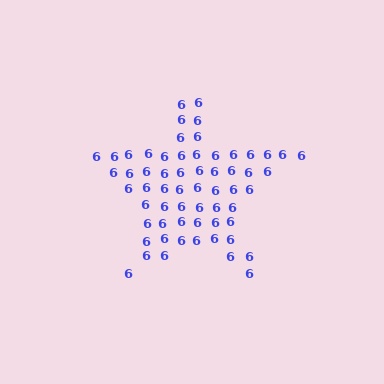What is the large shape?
The large shape is a star.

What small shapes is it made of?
It is made of small digit 6's.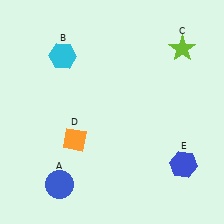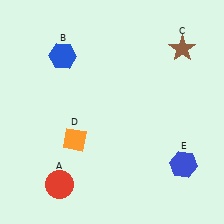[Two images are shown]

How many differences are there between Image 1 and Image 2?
There are 3 differences between the two images.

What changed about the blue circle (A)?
In Image 1, A is blue. In Image 2, it changed to red.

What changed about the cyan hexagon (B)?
In Image 1, B is cyan. In Image 2, it changed to blue.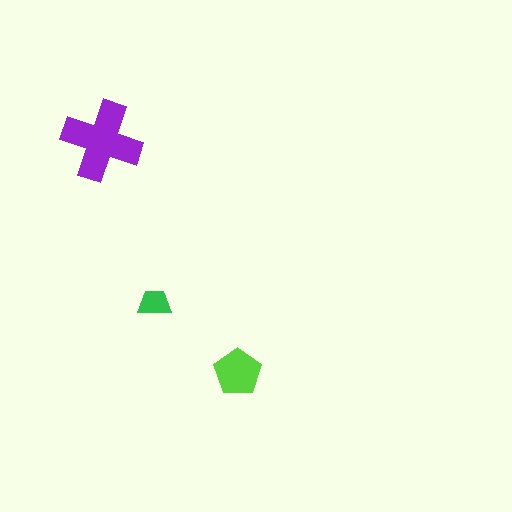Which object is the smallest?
The green trapezoid.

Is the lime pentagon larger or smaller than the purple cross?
Smaller.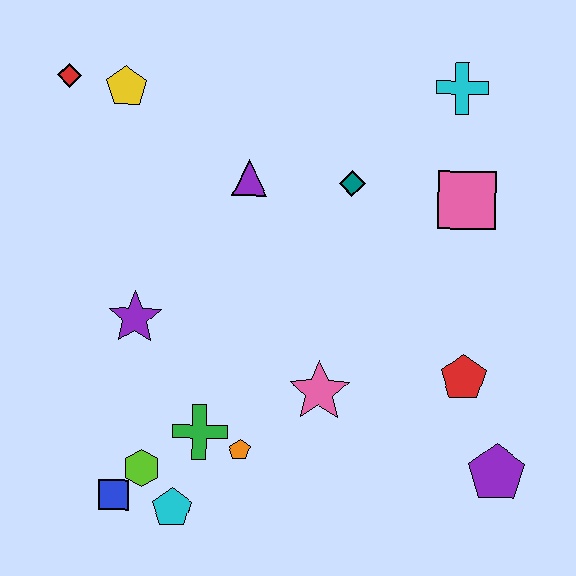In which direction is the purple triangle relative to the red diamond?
The purple triangle is to the right of the red diamond.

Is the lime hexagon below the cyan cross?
Yes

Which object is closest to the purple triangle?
The teal diamond is closest to the purple triangle.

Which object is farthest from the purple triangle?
The purple pentagon is farthest from the purple triangle.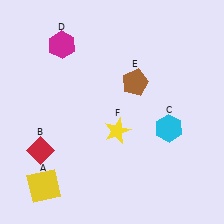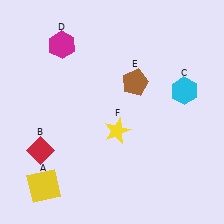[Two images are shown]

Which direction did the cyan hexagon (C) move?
The cyan hexagon (C) moved up.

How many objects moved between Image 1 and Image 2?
1 object moved between the two images.